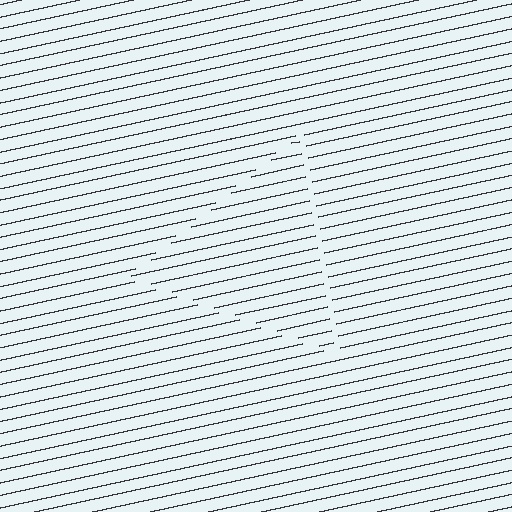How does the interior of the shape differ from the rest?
The interior of the shape contains the same grating, shifted by half a period — the contour is defined by the phase discontinuity where line-ends from the inner and outer gratings abut.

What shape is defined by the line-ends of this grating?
An illusory triangle. The interior of the shape contains the same grating, shifted by half a period — the contour is defined by the phase discontinuity where line-ends from the inner and outer gratings abut.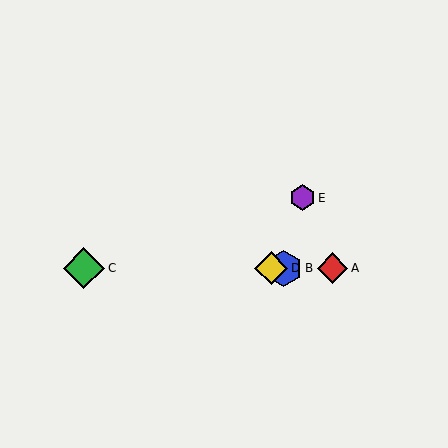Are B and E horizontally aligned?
No, B is at y≈268 and E is at y≈198.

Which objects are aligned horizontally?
Objects A, B, C, D are aligned horizontally.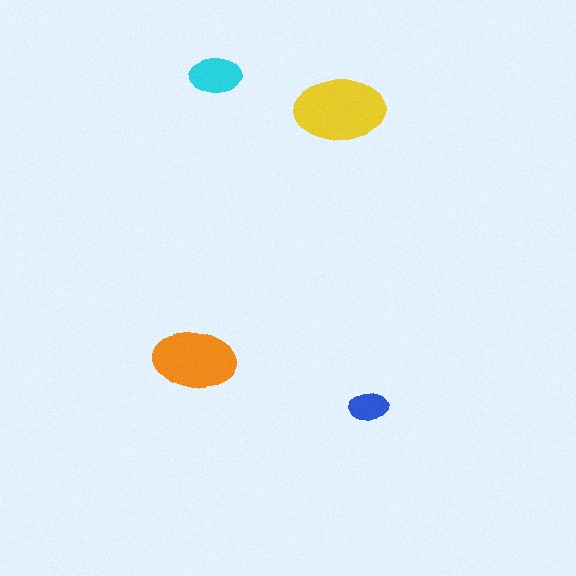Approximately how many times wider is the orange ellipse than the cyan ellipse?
About 1.5 times wider.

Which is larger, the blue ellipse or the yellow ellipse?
The yellow one.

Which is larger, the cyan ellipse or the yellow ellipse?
The yellow one.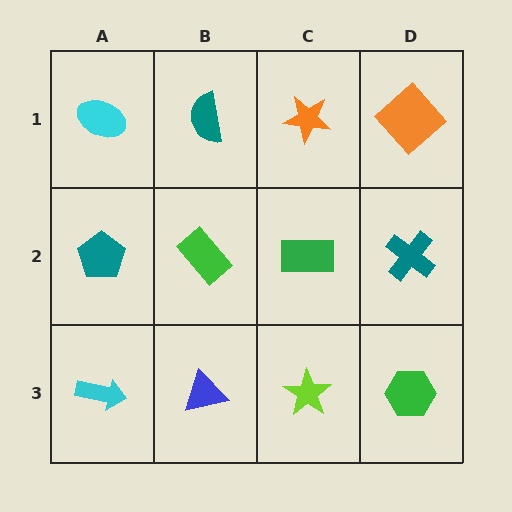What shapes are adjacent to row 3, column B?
A green rectangle (row 2, column B), a cyan arrow (row 3, column A), a lime star (row 3, column C).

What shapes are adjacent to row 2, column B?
A teal semicircle (row 1, column B), a blue triangle (row 3, column B), a teal pentagon (row 2, column A), a green rectangle (row 2, column C).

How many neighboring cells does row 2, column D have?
3.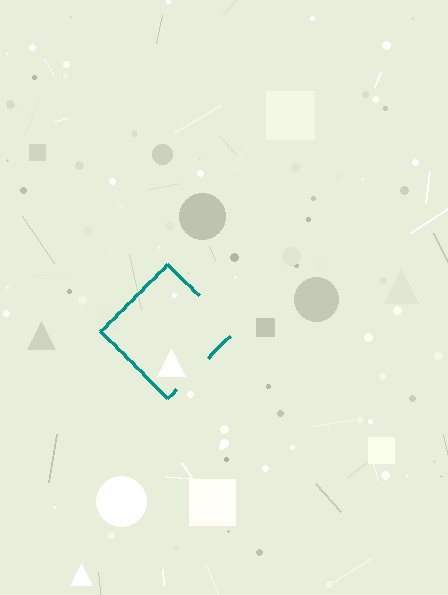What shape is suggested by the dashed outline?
The dashed outline suggests a diamond.